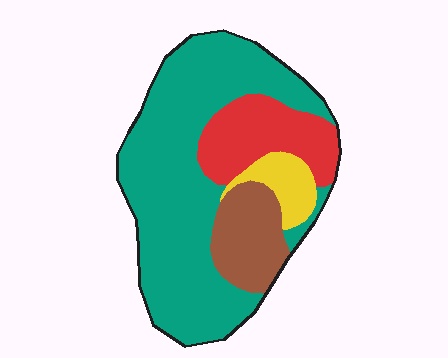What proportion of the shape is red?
Red takes up about one sixth (1/6) of the shape.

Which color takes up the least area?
Yellow, at roughly 5%.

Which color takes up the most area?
Teal, at roughly 60%.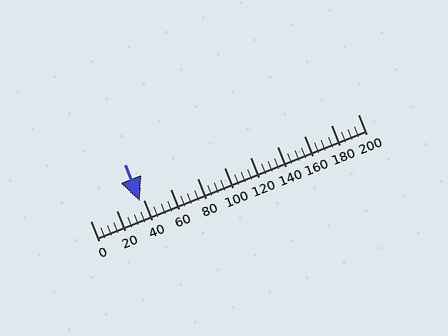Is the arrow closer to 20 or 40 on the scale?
The arrow is closer to 40.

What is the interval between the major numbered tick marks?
The major tick marks are spaced 20 units apart.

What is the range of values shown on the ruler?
The ruler shows values from 0 to 200.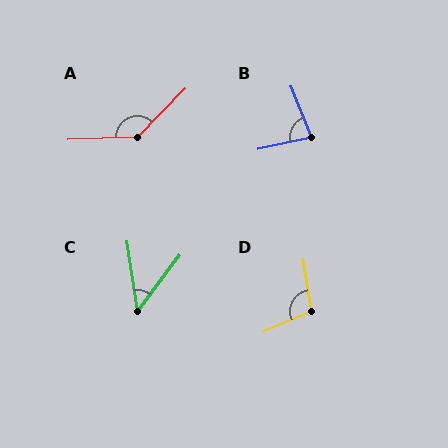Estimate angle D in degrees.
Approximately 104 degrees.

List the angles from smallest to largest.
C (46°), B (80°), D (104°), A (136°).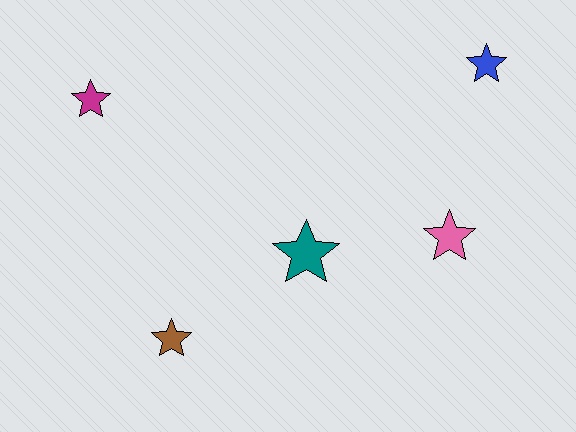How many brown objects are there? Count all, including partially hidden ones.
There is 1 brown object.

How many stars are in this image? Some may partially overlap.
There are 5 stars.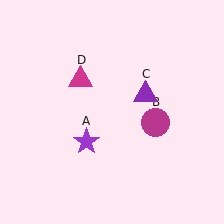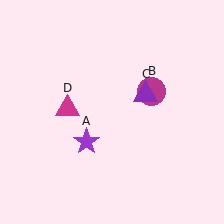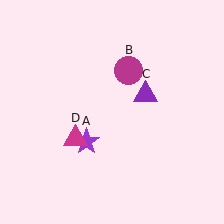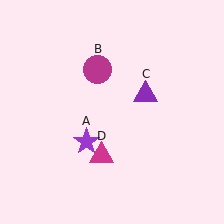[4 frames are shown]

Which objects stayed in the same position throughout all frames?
Purple star (object A) and purple triangle (object C) remained stationary.